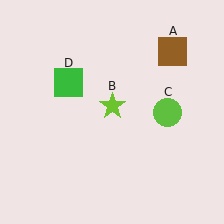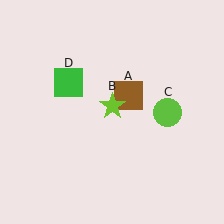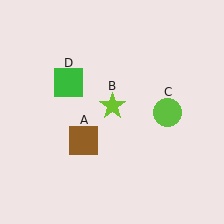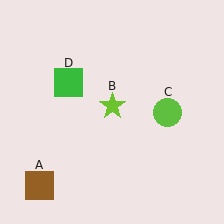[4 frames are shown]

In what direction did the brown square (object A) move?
The brown square (object A) moved down and to the left.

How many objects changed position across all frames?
1 object changed position: brown square (object A).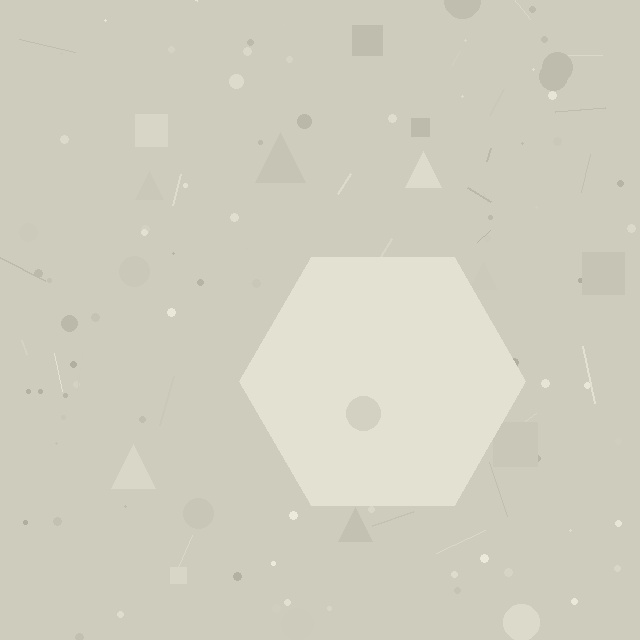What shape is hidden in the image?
A hexagon is hidden in the image.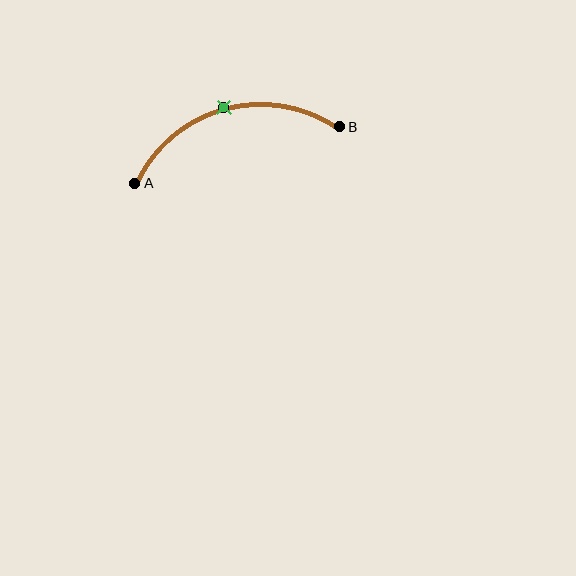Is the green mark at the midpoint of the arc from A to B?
Yes. The green mark lies on the arc at equal arc-length from both A and B — it is the arc midpoint.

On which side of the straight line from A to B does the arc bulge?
The arc bulges above the straight line connecting A and B.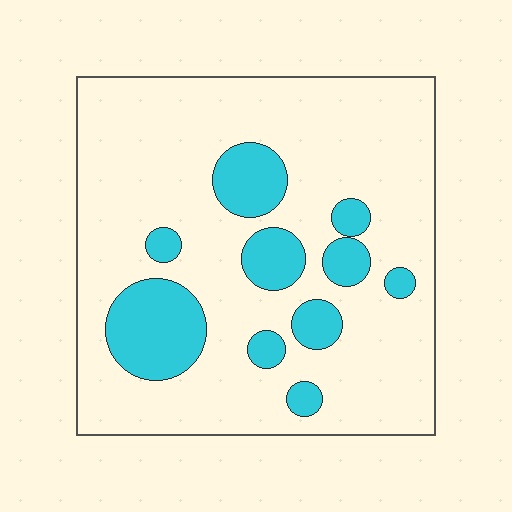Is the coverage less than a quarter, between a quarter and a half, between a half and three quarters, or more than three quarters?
Less than a quarter.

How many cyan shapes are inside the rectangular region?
10.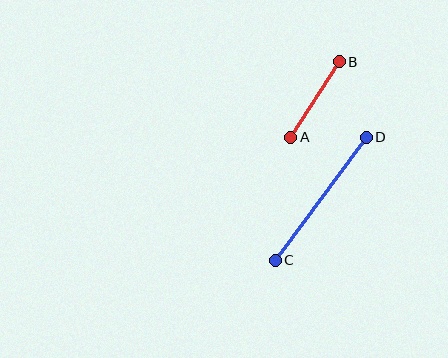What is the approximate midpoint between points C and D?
The midpoint is at approximately (321, 199) pixels.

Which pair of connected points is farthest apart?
Points C and D are farthest apart.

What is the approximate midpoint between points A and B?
The midpoint is at approximately (315, 100) pixels.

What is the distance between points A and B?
The distance is approximately 90 pixels.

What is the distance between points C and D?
The distance is approximately 153 pixels.